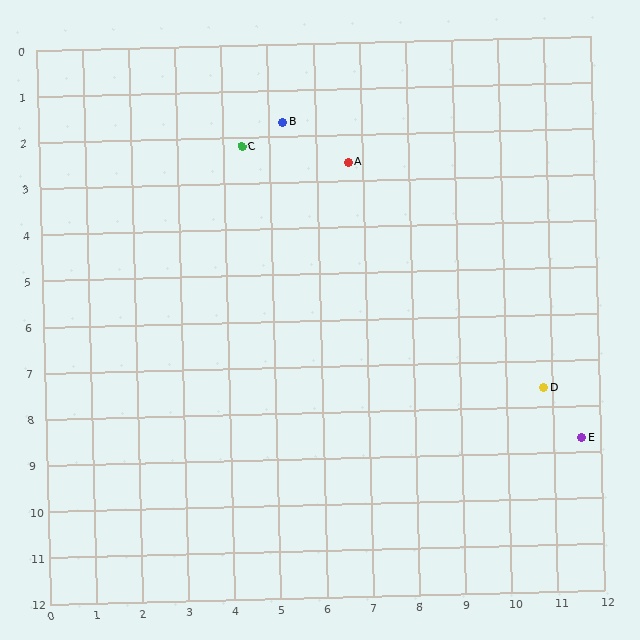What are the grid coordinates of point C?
Point C is at approximately (4.4, 2.2).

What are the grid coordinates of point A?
Point A is at approximately (6.7, 2.6).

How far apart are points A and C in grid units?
Points A and C are about 2.3 grid units apart.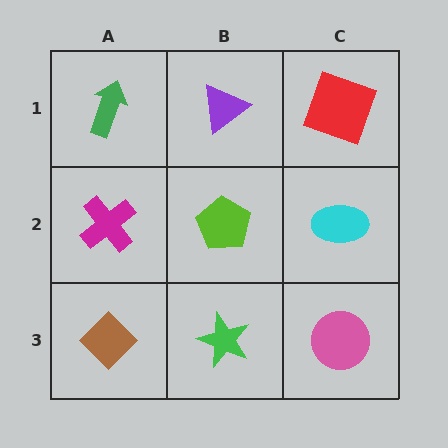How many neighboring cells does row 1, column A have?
2.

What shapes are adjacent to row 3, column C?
A cyan ellipse (row 2, column C), a green star (row 3, column B).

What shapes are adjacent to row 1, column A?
A magenta cross (row 2, column A), a purple triangle (row 1, column B).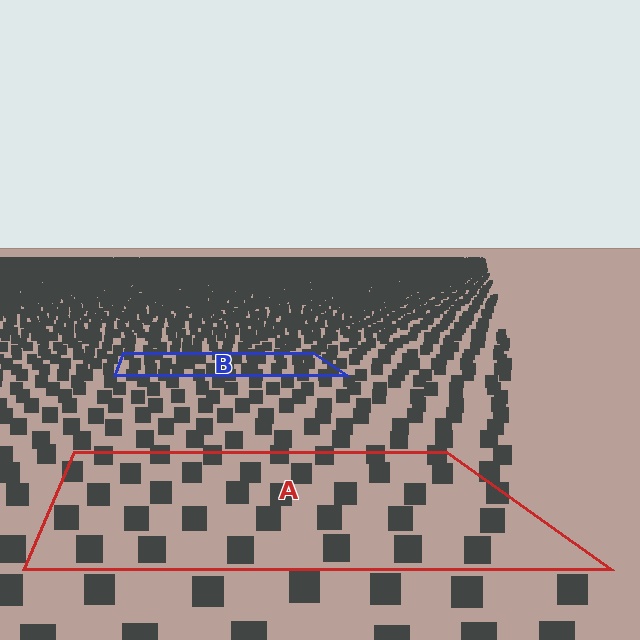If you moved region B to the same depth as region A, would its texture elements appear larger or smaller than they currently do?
They would appear larger. At a closer depth, the same texture elements are projected at a bigger on-screen size.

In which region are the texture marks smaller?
The texture marks are smaller in region B, because it is farther away.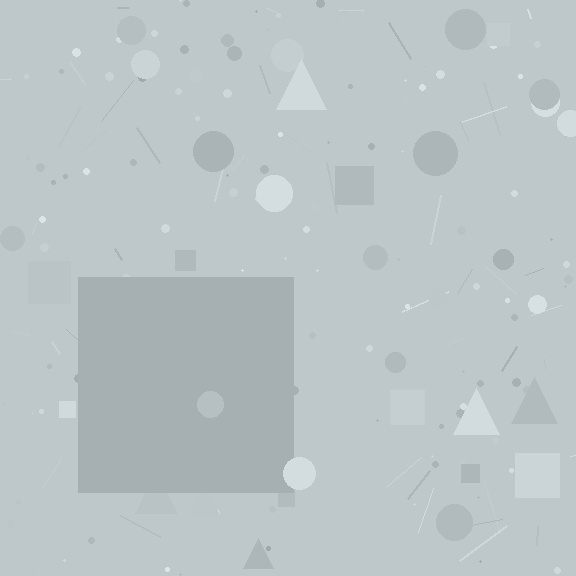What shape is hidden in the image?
A square is hidden in the image.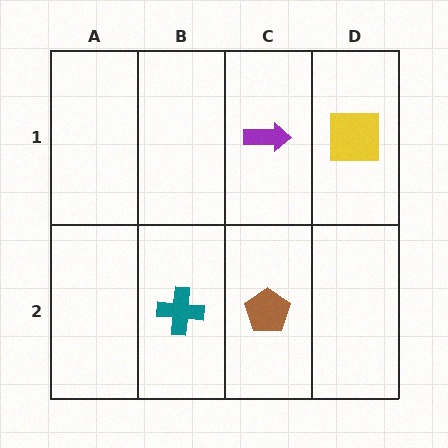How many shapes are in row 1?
2 shapes.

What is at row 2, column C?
A brown pentagon.